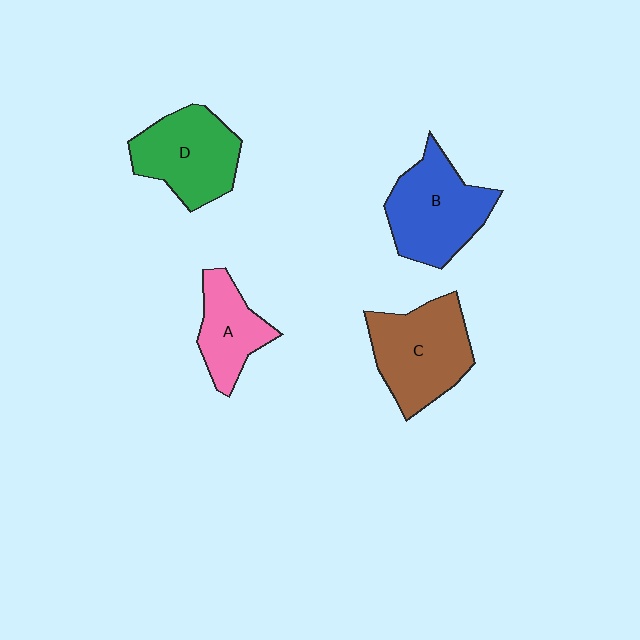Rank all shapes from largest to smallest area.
From largest to smallest: C (brown), B (blue), D (green), A (pink).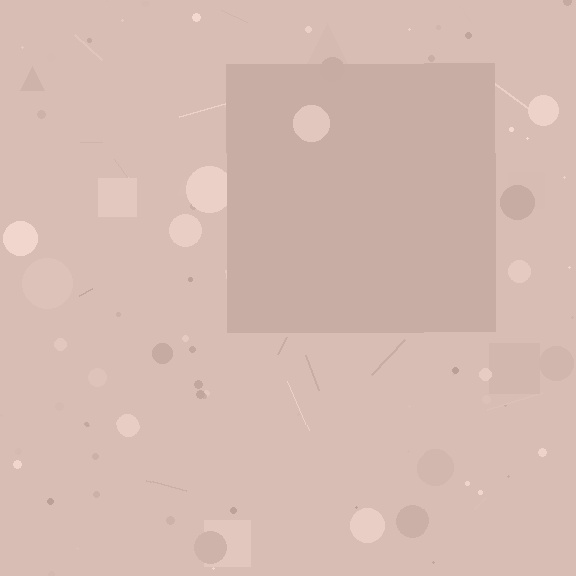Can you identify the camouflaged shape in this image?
The camouflaged shape is a square.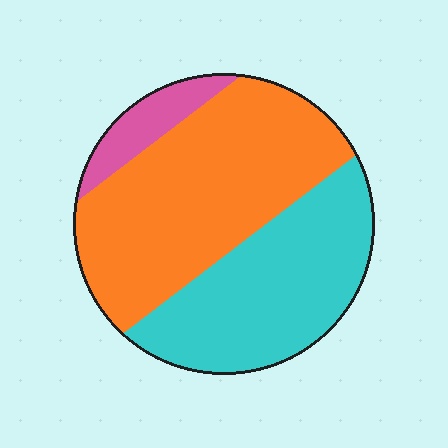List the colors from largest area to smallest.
From largest to smallest: orange, cyan, pink.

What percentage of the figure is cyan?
Cyan covers 39% of the figure.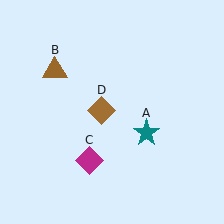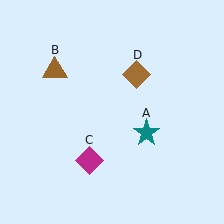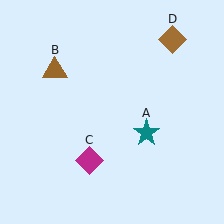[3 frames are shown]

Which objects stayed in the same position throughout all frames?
Teal star (object A) and brown triangle (object B) and magenta diamond (object C) remained stationary.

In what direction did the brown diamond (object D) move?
The brown diamond (object D) moved up and to the right.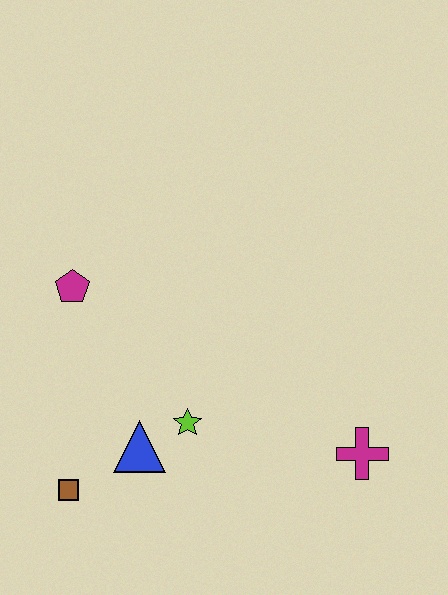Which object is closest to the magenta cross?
The lime star is closest to the magenta cross.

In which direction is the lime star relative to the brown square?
The lime star is to the right of the brown square.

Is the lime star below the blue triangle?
No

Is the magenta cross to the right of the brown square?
Yes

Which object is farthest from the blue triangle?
The magenta cross is farthest from the blue triangle.